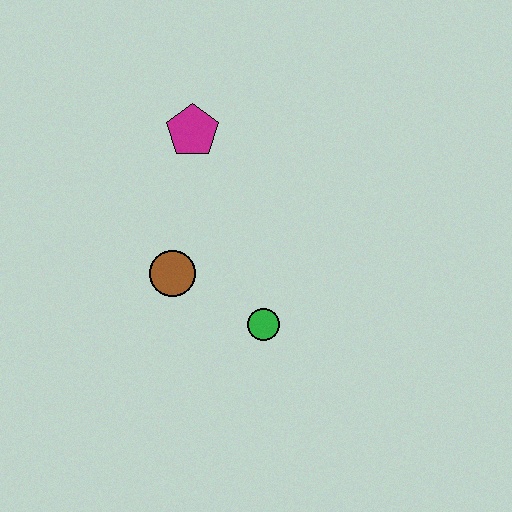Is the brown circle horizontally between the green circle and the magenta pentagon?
No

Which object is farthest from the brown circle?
The magenta pentagon is farthest from the brown circle.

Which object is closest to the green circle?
The brown circle is closest to the green circle.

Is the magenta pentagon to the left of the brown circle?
No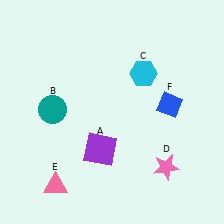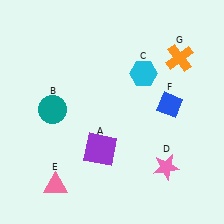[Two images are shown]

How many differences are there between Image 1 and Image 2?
There is 1 difference between the two images.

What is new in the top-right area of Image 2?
An orange cross (G) was added in the top-right area of Image 2.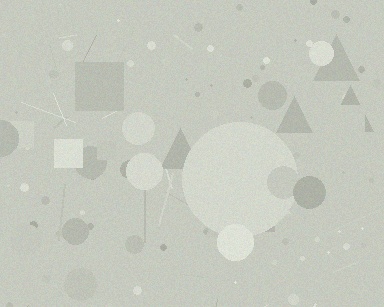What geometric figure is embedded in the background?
A circle is embedded in the background.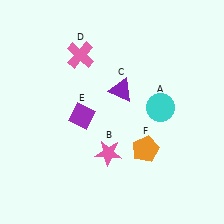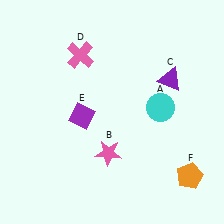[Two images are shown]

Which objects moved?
The objects that moved are: the purple triangle (C), the orange pentagon (F).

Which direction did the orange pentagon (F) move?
The orange pentagon (F) moved right.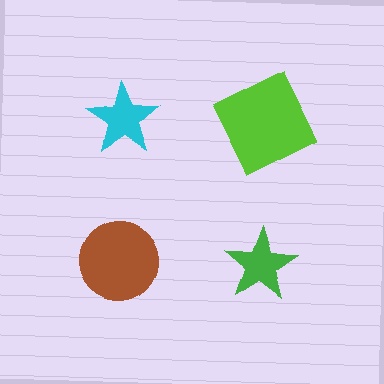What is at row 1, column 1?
A cyan star.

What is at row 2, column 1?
A brown circle.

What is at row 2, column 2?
A green star.